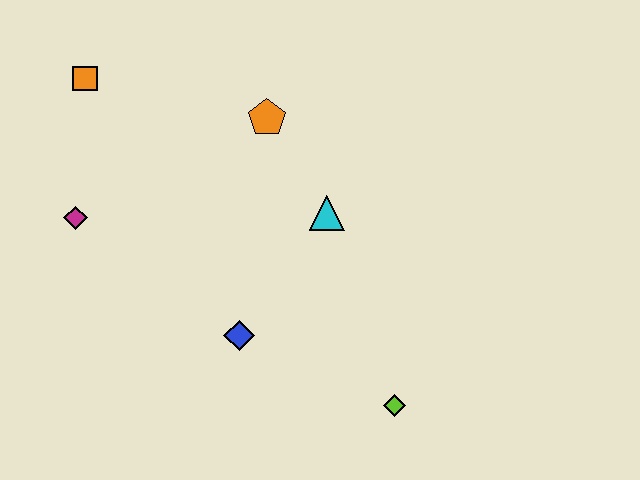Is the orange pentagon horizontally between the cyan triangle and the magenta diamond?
Yes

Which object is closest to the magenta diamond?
The orange square is closest to the magenta diamond.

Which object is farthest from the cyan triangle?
The orange square is farthest from the cyan triangle.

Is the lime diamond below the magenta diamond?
Yes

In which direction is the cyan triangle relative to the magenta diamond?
The cyan triangle is to the right of the magenta diamond.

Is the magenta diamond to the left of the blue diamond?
Yes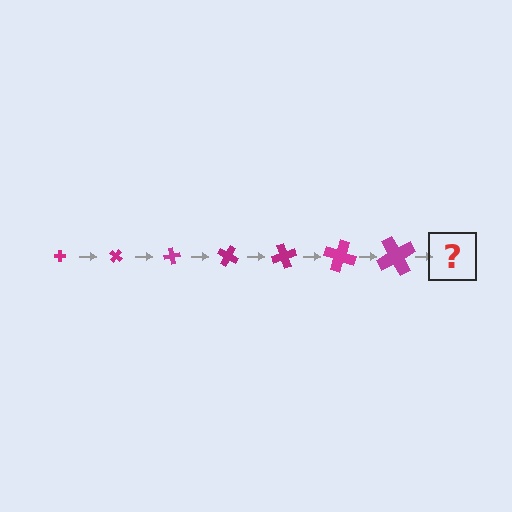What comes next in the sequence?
The next element should be a cross, larger than the previous one and rotated 280 degrees from the start.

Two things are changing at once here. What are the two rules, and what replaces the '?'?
The two rules are that the cross grows larger each step and it rotates 40 degrees each step. The '?' should be a cross, larger than the previous one and rotated 280 degrees from the start.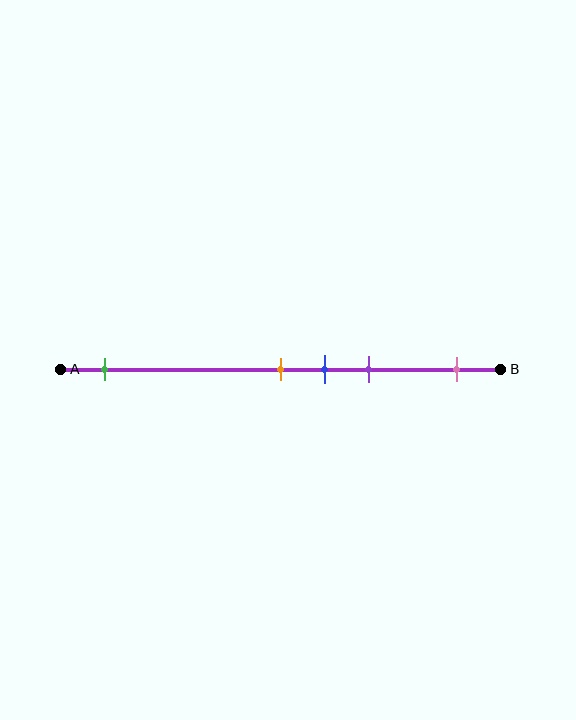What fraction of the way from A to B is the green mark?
The green mark is approximately 10% (0.1) of the way from A to B.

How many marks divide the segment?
There are 5 marks dividing the segment.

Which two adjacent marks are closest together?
The orange and blue marks are the closest adjacent pair.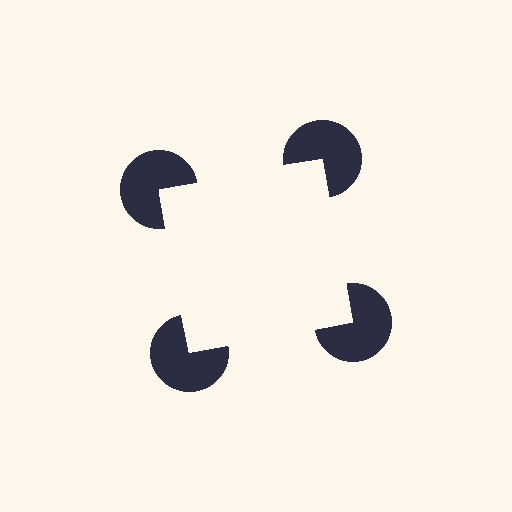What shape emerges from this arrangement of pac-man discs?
An illusory square — its edges are inferred from the aligned wedge cuts in the pac-man discs, not physically drawn.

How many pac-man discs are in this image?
There are 4 — one at each vertex of the illusory square.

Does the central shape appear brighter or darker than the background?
It typically appears slightly brighter than the background, even though no actual brightness change is drawn.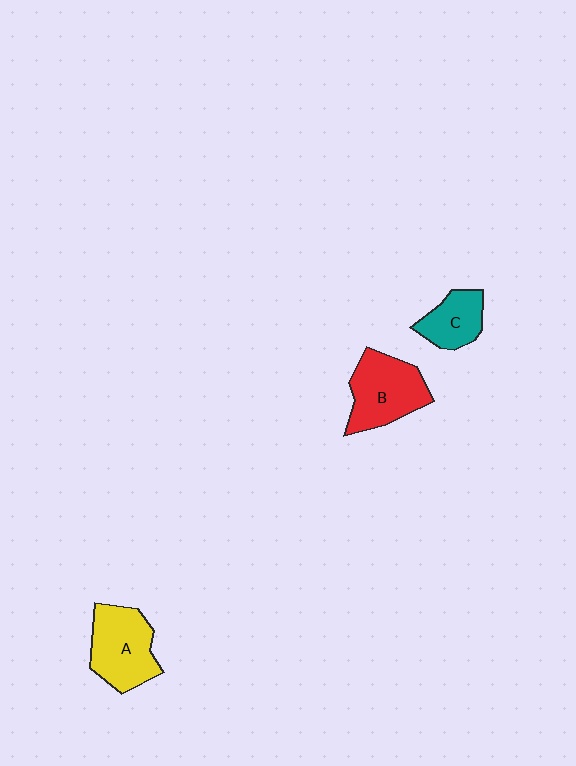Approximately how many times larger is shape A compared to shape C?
Approximately 1.6 times.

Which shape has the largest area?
Shape B (red).